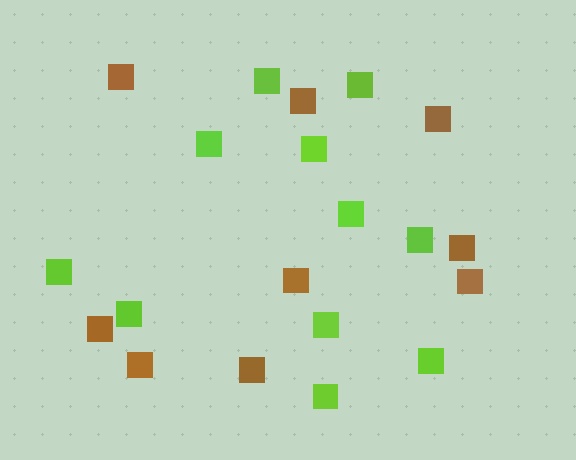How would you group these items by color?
There are 2 groups: one group of brown squares (9) and one group of lime squares (11).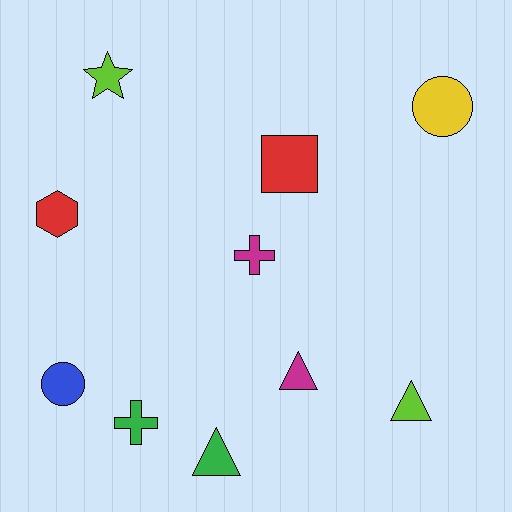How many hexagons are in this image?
There is 1 hexagon.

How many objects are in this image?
There are 10 objects.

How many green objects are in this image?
There are 2 green objects.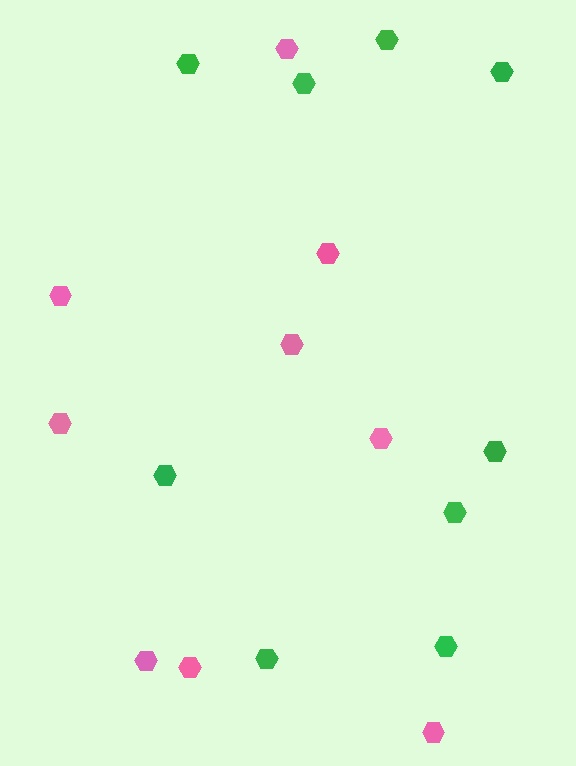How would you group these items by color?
There are 2 groups: one group of green hexagons (9) and one group of pink hexagons (9).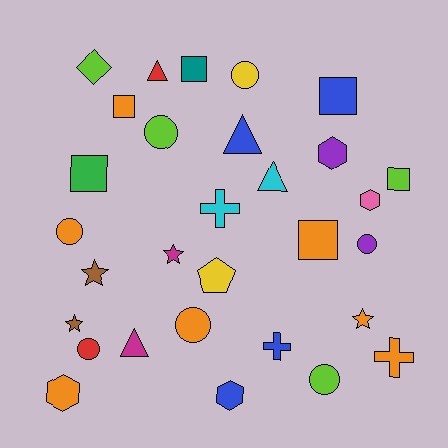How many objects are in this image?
There are 30 objects.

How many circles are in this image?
There are 7 circles.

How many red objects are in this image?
There are 2 red objects.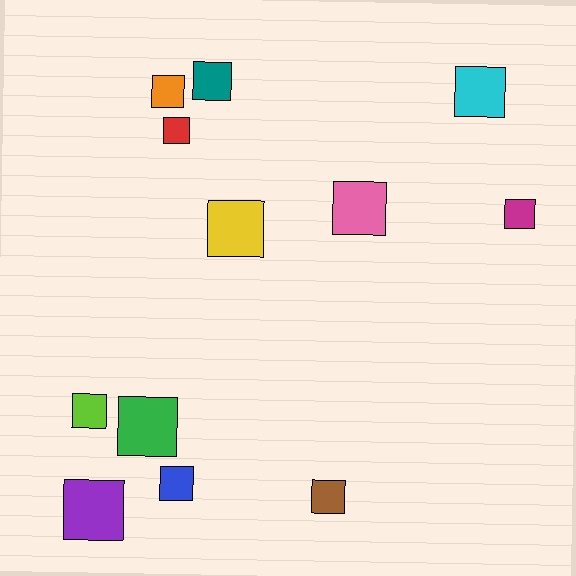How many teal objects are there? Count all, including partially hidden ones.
There is 1 teal object.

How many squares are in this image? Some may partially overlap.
There are 12 squares.